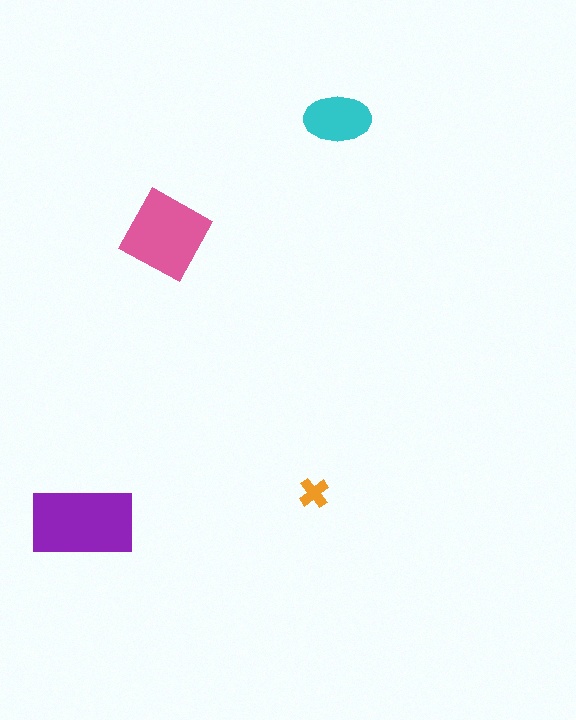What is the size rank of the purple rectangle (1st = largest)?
1st.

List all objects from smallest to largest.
The orange cross, the cyan ellipse, the pink square, the purple rectangle.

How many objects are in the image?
There are 4 objects in the image.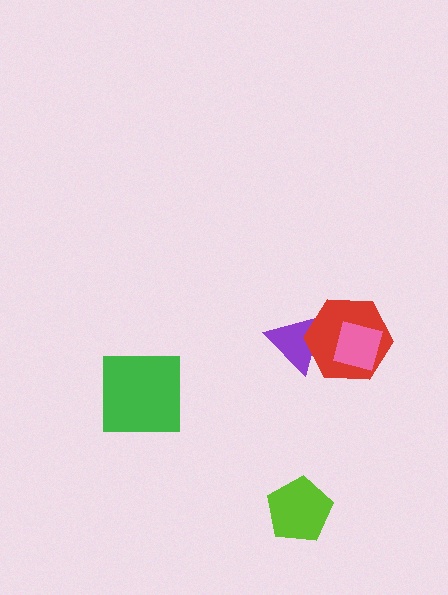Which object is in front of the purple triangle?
The red hexagon is in front of the purple triangle.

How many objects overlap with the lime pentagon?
0 objects overlap with the lime pentagon.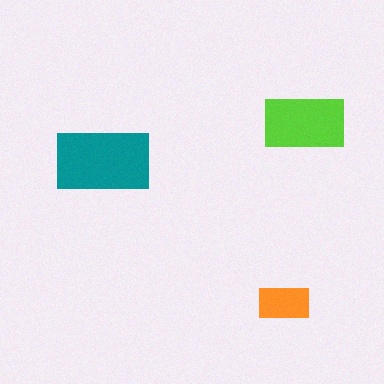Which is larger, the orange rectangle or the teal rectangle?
The teal one.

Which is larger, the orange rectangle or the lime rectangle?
The lime one.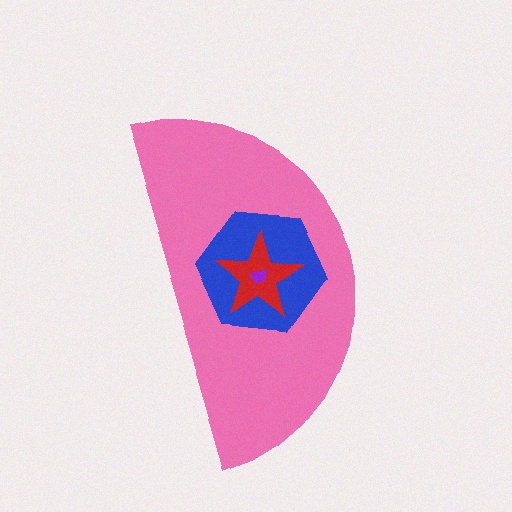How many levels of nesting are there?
4.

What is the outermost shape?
The pink semicircle.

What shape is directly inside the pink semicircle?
The blue hexagon.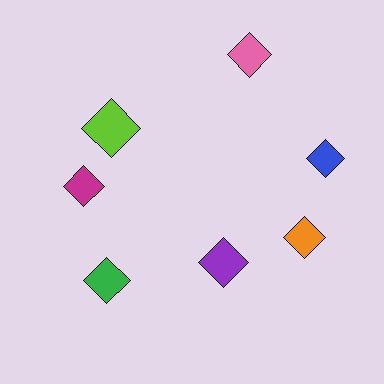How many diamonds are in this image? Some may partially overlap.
There are 7 diamonds.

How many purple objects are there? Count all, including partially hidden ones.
There is 1 purple object.